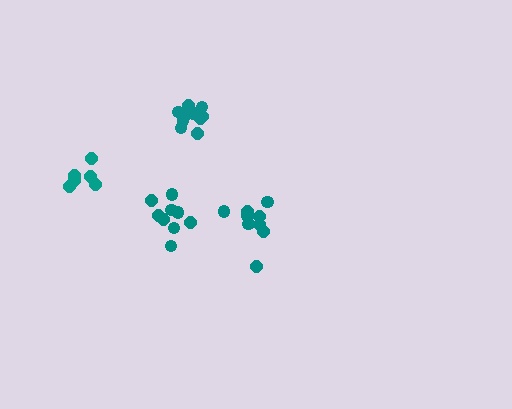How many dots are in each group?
Group 1: 6 dots, Group 2: 9 dots, Group 3: 10 dots, Group 4: 9 dots (34 total).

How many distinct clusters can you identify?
There are 4 distinct clusters.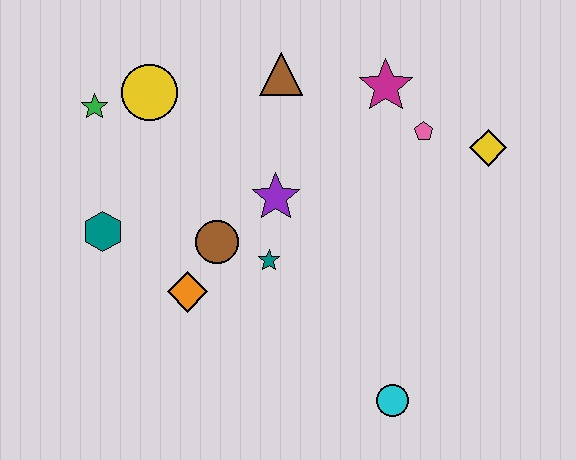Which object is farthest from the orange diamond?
The yellow diamond is farthest from the orange diamond.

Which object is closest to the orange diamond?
The brown circle is closest to the orange diamond.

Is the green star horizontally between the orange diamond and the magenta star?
No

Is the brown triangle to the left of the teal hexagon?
No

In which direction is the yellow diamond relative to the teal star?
The yellow diamond is to the right of the teal star.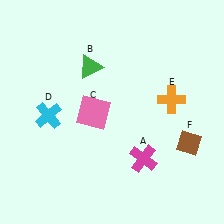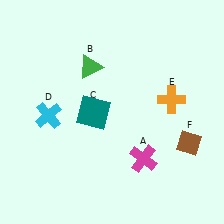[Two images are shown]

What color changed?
The square (C) changed from pink in Image 1 to teal in Image 2.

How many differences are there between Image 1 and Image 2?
There is 1 difference between the two images.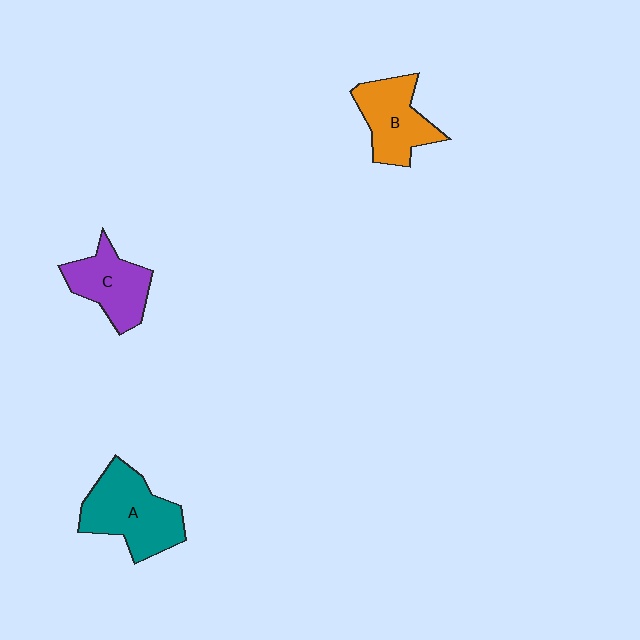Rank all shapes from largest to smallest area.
From largest to smallest: A (teal), B (orange), C (purple).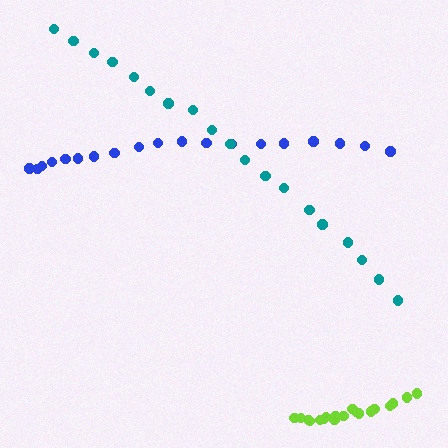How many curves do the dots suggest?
There are 3 distinct paths.